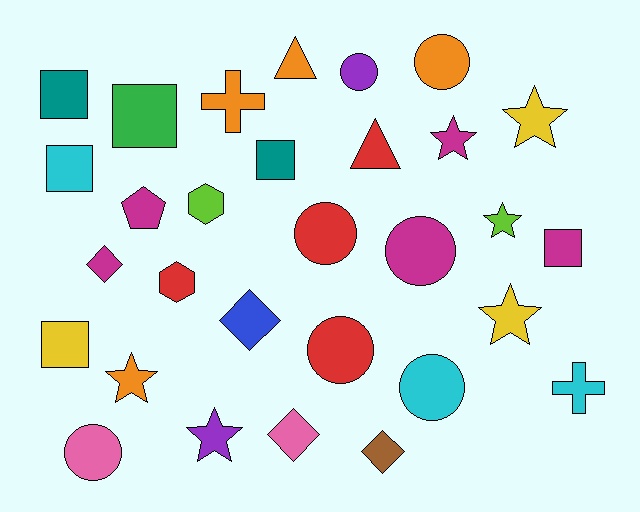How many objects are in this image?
There are 30 objects.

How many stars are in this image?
There are 6 stars.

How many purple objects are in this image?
There are 2 purple objects.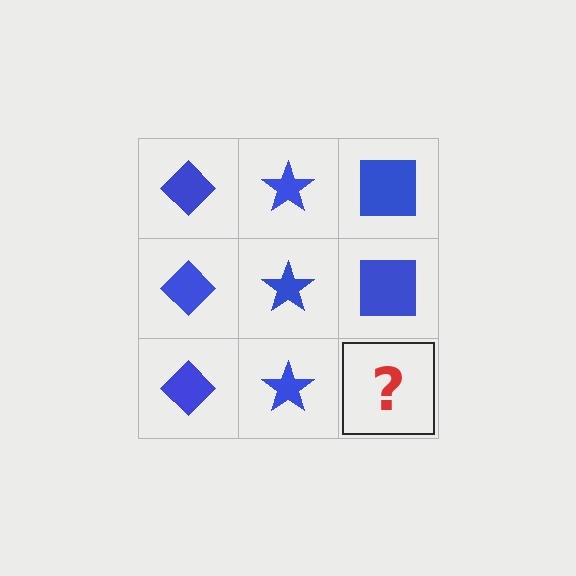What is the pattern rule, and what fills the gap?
The rule is that each column has a consistent shape. The gap should be filled with a blue square.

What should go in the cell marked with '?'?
The missing cell should contain a blue square.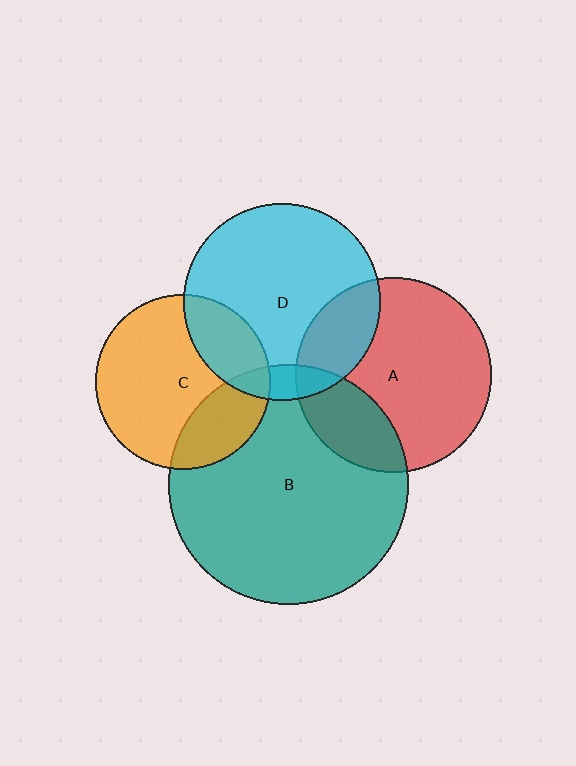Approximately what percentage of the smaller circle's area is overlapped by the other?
Approximately 10%.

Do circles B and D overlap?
Yes.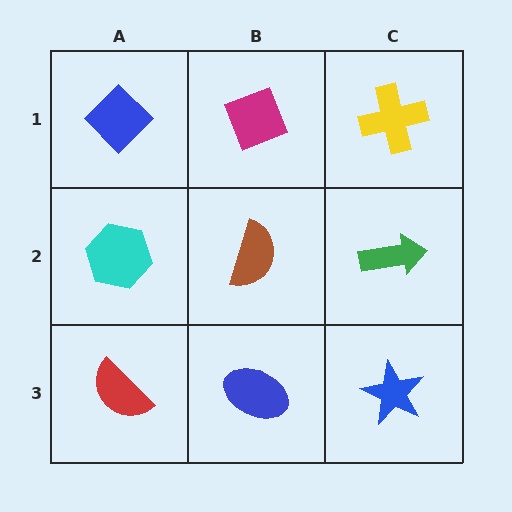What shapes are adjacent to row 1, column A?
A cyan hexagon (row 2, column A), a magenta diamond (row 1, column B).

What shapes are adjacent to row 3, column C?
A green arrow (row 2, column C), a blue ellipse (row 3, column B).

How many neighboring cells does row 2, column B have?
4.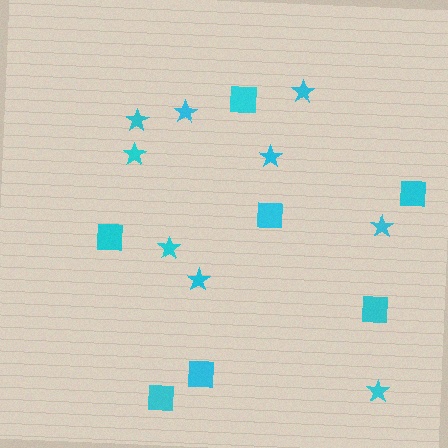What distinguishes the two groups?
There are 2 groups: one group of stars (9) and one group of squares (7).